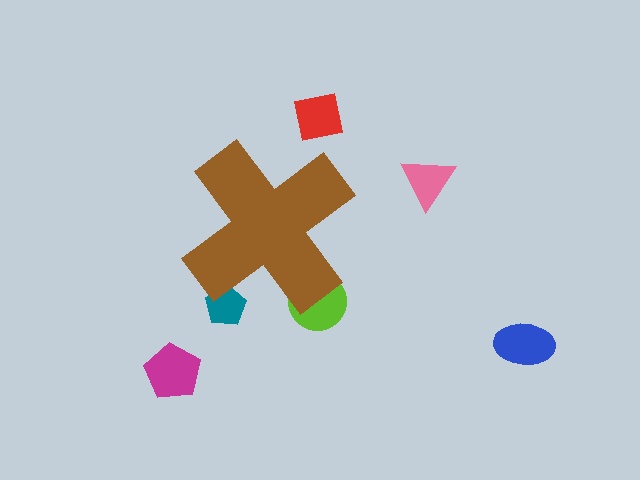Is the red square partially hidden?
No, the red square is fully visible.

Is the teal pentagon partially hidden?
Yes, the teal pentagon is partially hidden behind the brown cross.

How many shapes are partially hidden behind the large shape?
2 shapes are partially hidden.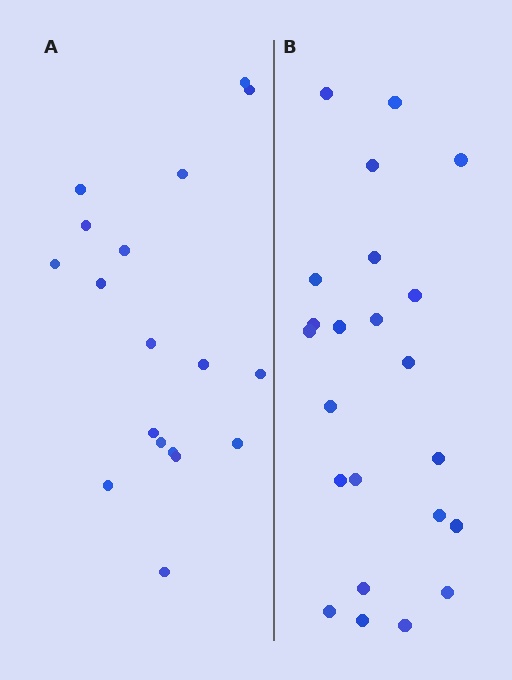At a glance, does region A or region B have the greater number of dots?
Region B (the right region) has more dots.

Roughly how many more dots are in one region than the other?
Region B has about 5 more dots than region A.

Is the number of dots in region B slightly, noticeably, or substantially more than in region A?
Region B has noticeably more, but not dramatically so. The ratio is roughly 1.3 to 1.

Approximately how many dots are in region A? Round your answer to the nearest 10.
About 20 dots. (The exact count is 18, which rounds to 20.)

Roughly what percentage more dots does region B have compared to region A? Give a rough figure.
About 30% more.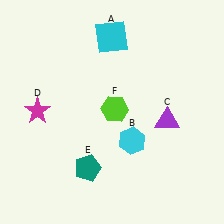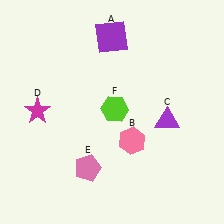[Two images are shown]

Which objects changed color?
A changed from cyan to purple. B changed from cyan to pink. E changed from teal to pink.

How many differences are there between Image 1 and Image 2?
There are 3 differences between the two images.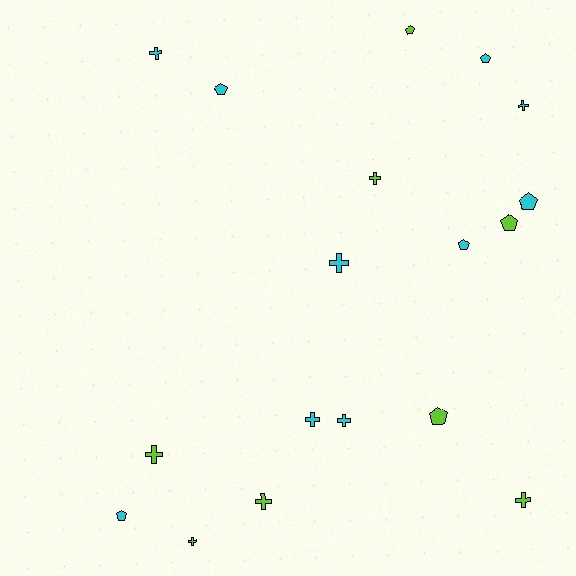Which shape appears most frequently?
Cross, with 10 objects.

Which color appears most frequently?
Cyan, with 10 objects.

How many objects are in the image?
There are 18 objects.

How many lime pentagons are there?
There are 3 lime pentagons.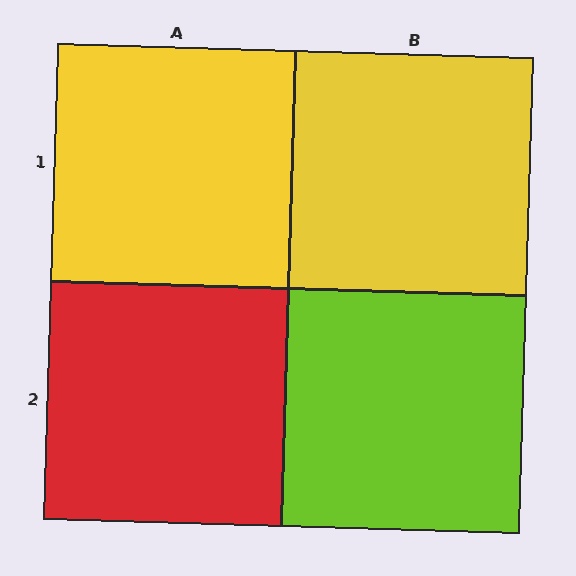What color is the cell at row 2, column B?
Lime.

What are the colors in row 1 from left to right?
Yellow, yellow.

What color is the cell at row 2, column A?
Red.